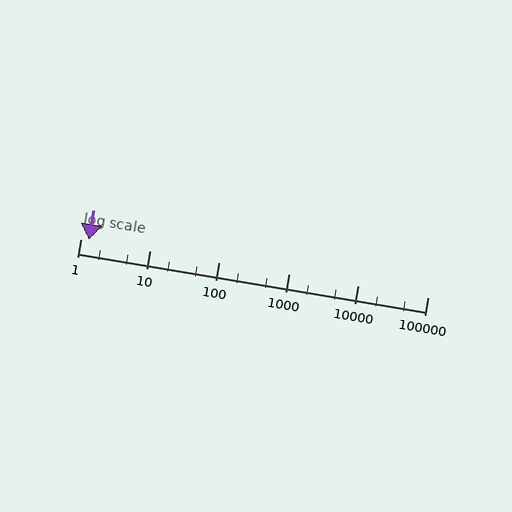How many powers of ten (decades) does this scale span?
The scale spans 5 decades, from 1 to 100000.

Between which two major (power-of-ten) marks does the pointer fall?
The pointer is between 1 and 10.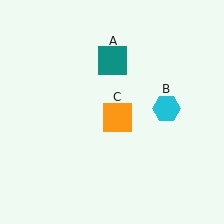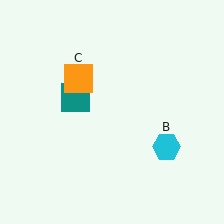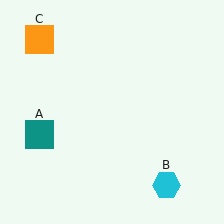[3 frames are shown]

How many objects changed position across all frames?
3 objects changed position: teal square (object A), cyan hexagon (object B), orange square (object C).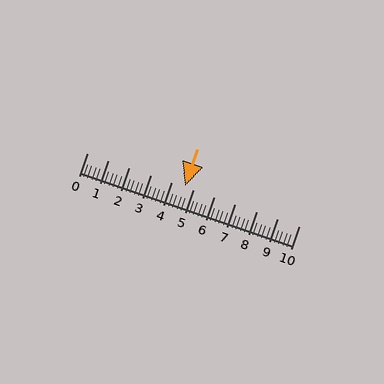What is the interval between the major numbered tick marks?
The major tick marks are spaced 1 units apart.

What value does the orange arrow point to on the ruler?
The orange arrow points to approximately 4.6.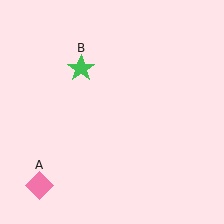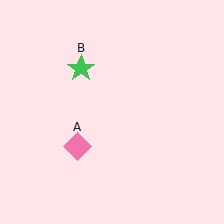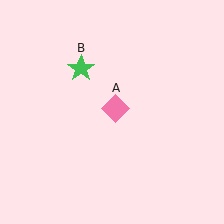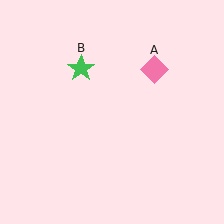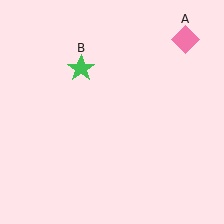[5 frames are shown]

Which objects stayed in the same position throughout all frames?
Green star (object B) remained stationary.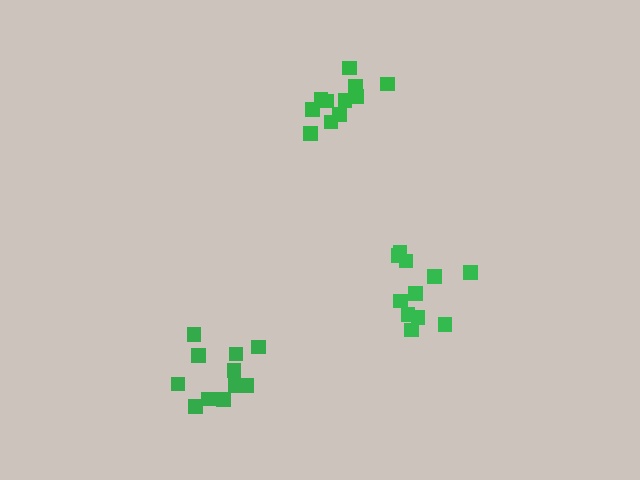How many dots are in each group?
Group 1: 11 dots, Group 2: 11 dots, Group 3: 11 dots (33 total).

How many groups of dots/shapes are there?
There are 3 groups.